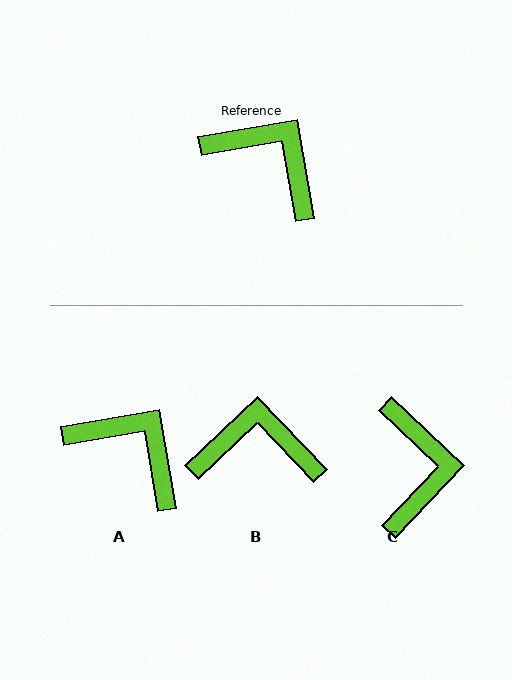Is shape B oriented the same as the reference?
No, it is off by about 34 degrees.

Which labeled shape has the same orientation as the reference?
A.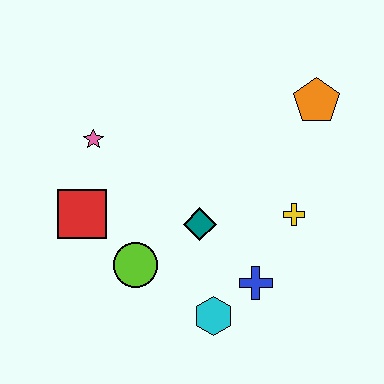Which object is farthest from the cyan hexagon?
The orange pentagon is farthest from the cyan hexagon.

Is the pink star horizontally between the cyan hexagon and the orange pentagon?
No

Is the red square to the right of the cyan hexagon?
No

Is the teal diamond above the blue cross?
Yes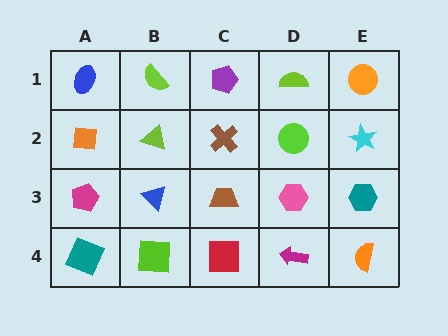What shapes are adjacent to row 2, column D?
A lime semicircle (row 1, column D), a pink hexagon (row 3, column D), a brown cross (row 2, column C), a cyan star (row 2, column E).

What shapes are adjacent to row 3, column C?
A brown cross (row 2, column C), a red square (row 4, column C), a blue triangle (row 3, column B), a pink hexagon (row 3, column D).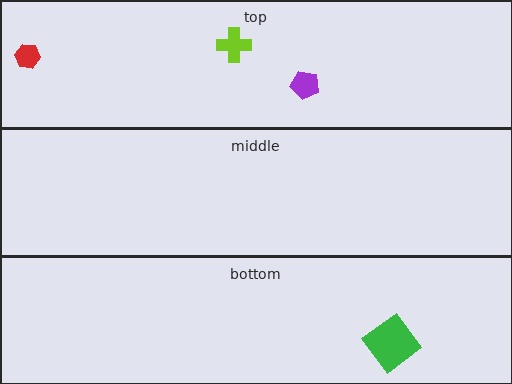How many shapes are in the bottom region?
1.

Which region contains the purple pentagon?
The top region.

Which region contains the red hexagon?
The top region.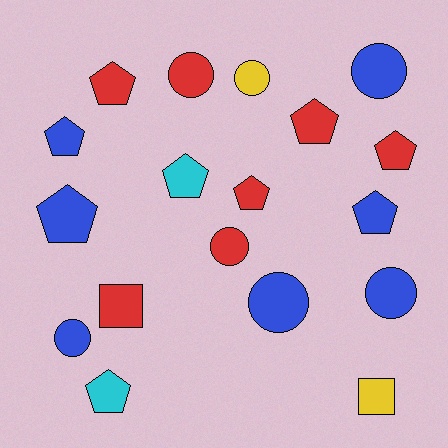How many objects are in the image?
There are 18 objects.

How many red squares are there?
There is 1 red square.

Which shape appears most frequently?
Pentagon, with 9 objects.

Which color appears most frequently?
Blue, with 7 objects.